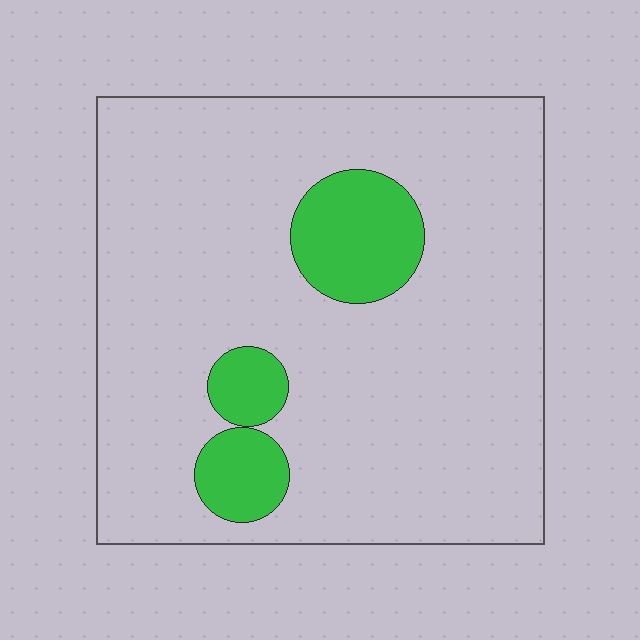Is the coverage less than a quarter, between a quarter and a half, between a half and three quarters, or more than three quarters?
Less than a quarter.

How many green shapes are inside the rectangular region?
3.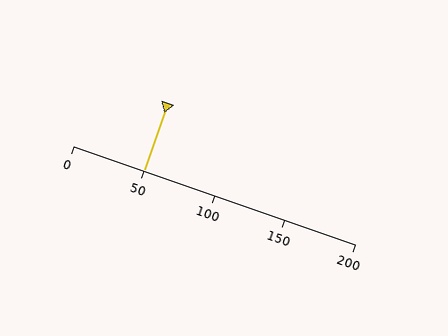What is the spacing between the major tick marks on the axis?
The major ticks are spaced 50 apart.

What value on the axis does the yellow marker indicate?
The marker indicates approximately 50.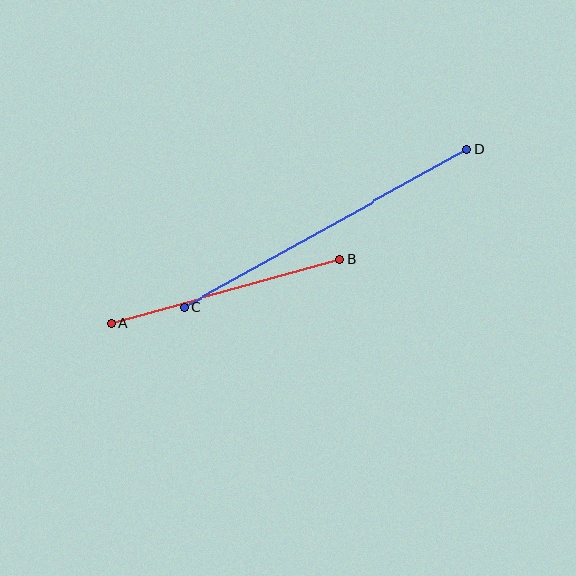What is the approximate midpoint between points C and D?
The midpoint is at approximately (326, 228) pixels.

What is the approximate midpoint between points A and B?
The midpoint is at approximately (225, 291) pixels.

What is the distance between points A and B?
The distance is approximately 237 pixels.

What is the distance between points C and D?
The distance is approximately 324 pixels.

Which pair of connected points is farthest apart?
Points C and D are farthest apart.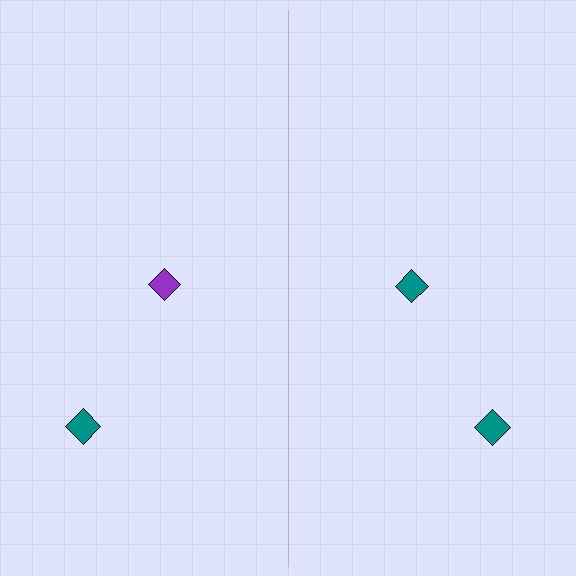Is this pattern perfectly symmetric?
No, the pattern is not perfectly symmetric. The teal diamond on the right side breaks the symmetry — its mirror counterpart is purple.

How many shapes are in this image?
There are 4 shapes in this image.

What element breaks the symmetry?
The teal diamond on the right side breaks the symmetry — its mirror counterpart is purple.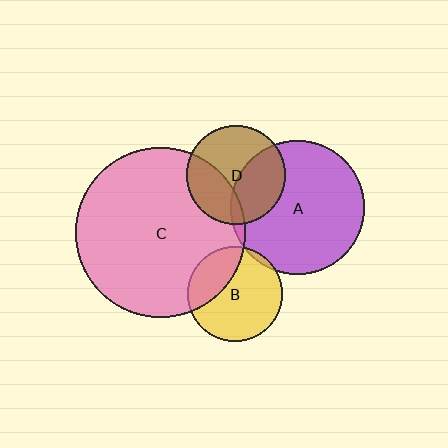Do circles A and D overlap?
Yes.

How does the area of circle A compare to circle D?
Approximately 1.8 times.